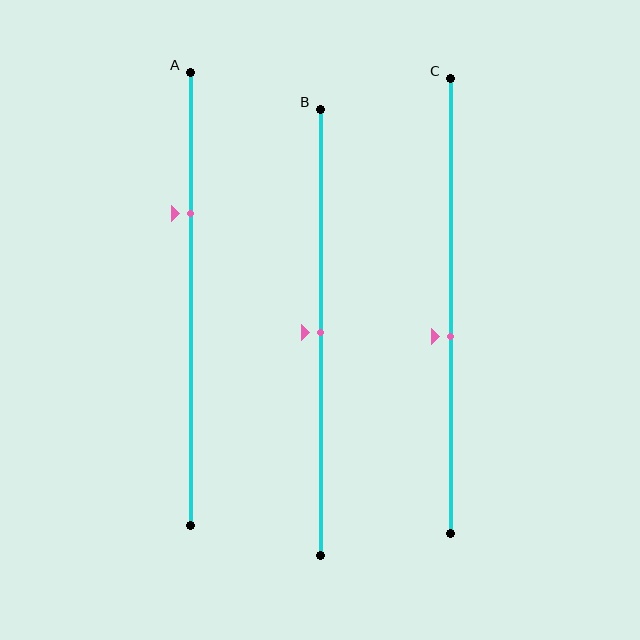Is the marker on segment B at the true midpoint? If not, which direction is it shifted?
Yes, the marker on segment B is at the true midpoint.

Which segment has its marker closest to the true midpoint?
Segment B has its marker closest to the true midpoint.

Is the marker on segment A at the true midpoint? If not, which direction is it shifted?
No, the marker on segment A is shifted upward by about 19% of the segment length.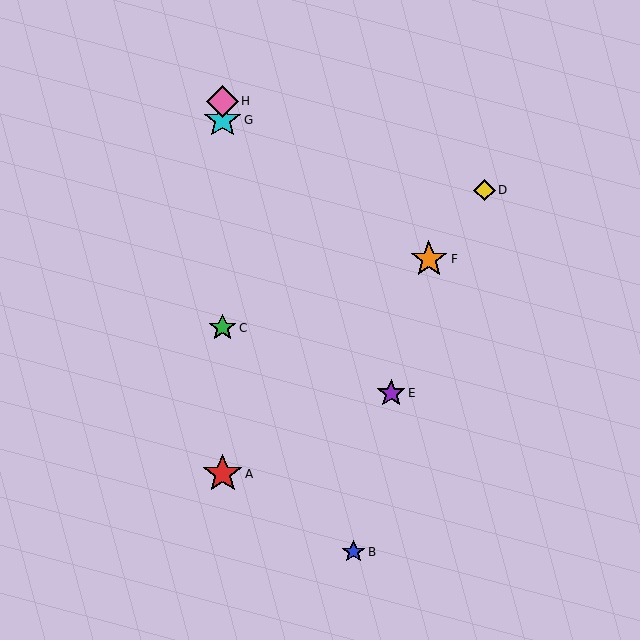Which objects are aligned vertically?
Objects A, C, G, H are aligned vertically.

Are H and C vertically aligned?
Yes, both are at x≈223.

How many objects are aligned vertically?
4 objects (A, C, G, H) are aligned vertically.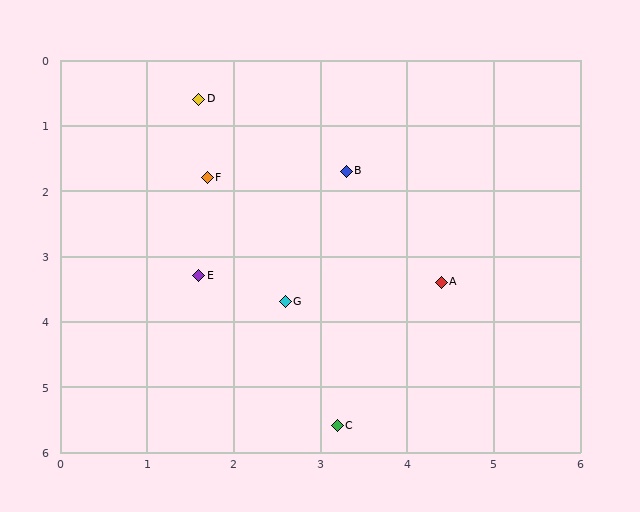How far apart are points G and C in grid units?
Points G and C are about 2.0 grid units apart.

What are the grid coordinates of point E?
Point E is at approximately (1.6, 3.3).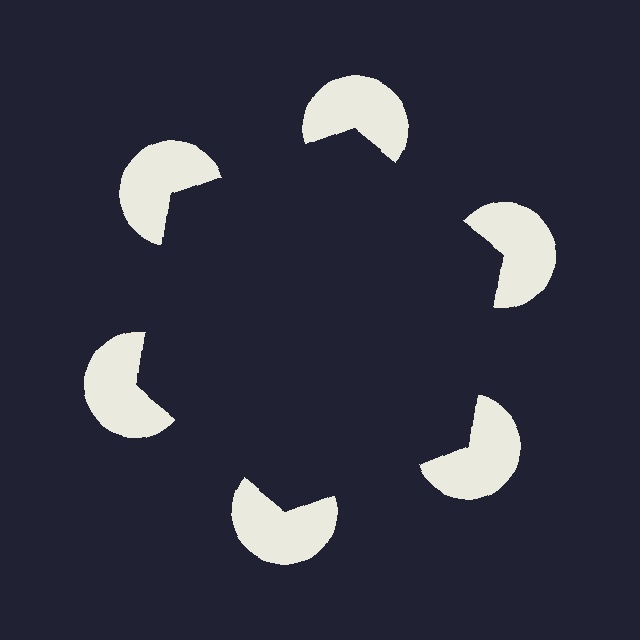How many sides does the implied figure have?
6 sides.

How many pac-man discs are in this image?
There are 6 — one at each vertex of the illusory hexagon.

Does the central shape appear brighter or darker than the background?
It typically appears slightly darker than the background, even though no actual brightness change is drawn.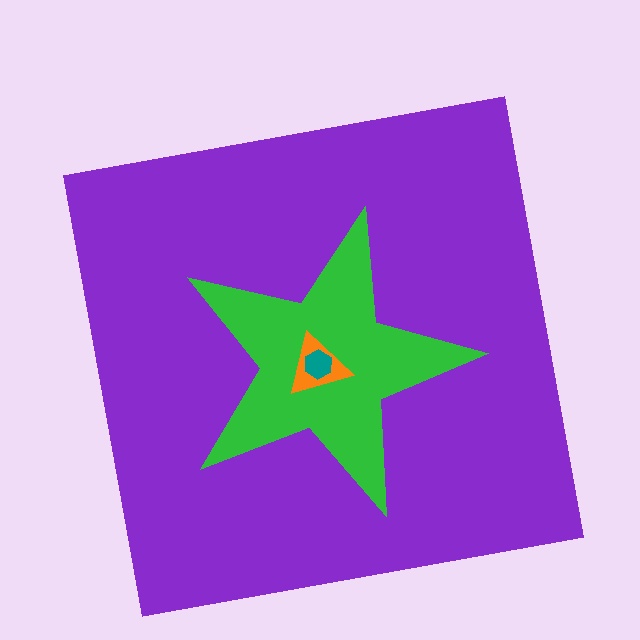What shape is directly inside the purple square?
The green star.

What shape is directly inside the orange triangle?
The teal hexagon.